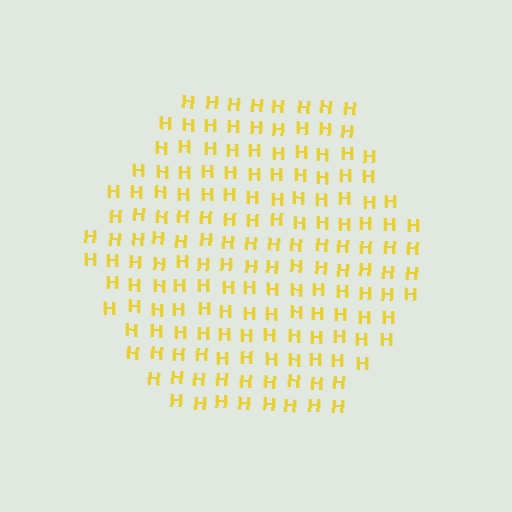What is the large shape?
The large shape is a hexagon.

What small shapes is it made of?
It is made of small letter H's.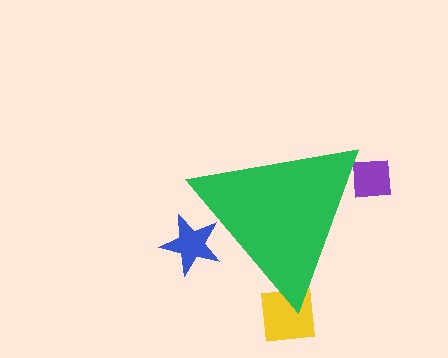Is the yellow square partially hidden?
Yes, the yellow square is partially hidden behind the green triangle.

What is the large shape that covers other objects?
A green triangle.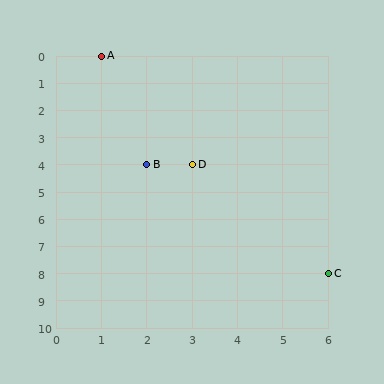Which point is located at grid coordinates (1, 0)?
Point A is at (1, 0).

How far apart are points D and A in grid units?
Points D and A are 2 columns and 4 rows apart (about 4.5 grid units diagonally).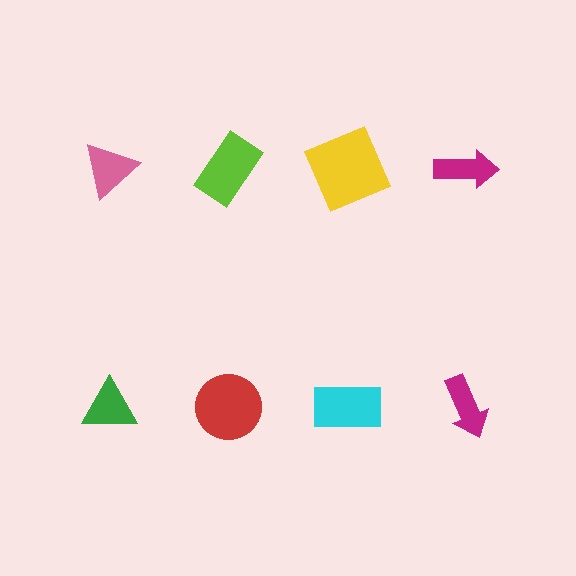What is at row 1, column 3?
A yellow square.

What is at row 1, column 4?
A magenta arrow.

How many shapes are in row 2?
4 shapes.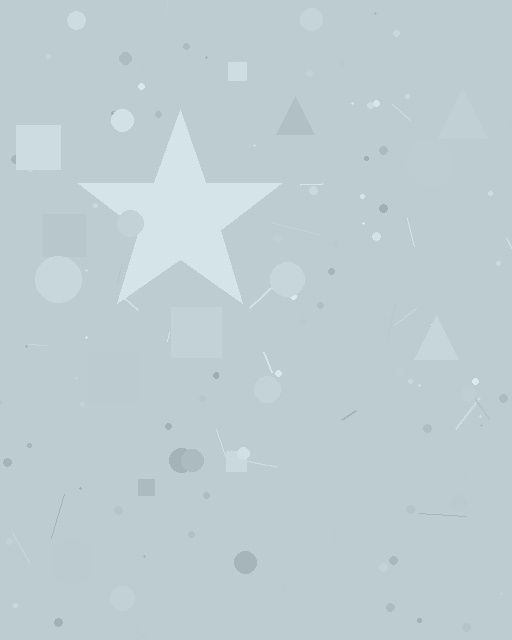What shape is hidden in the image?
A star is hidden in the image.